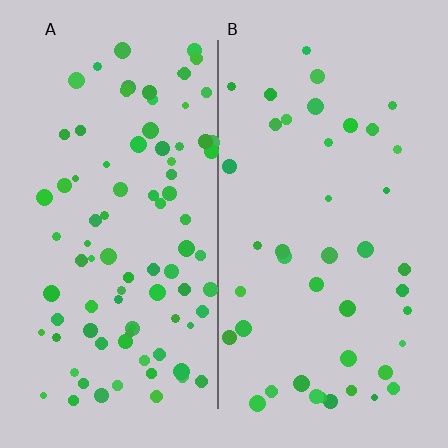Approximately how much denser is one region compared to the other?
Approximately 2.1× — region A over region B.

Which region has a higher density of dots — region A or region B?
A (the left).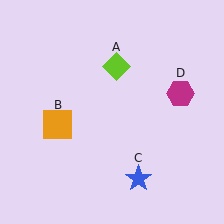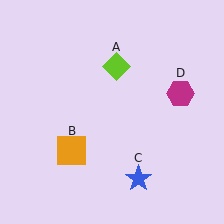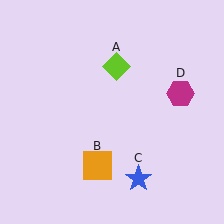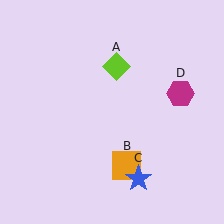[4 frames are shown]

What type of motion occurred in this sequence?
The orange square (object B) rotated counterclockwise around the center of the scene.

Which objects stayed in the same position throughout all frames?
Lime diamond (object A) and blue star (object C) and magenta hexagon (object D) remained stationary.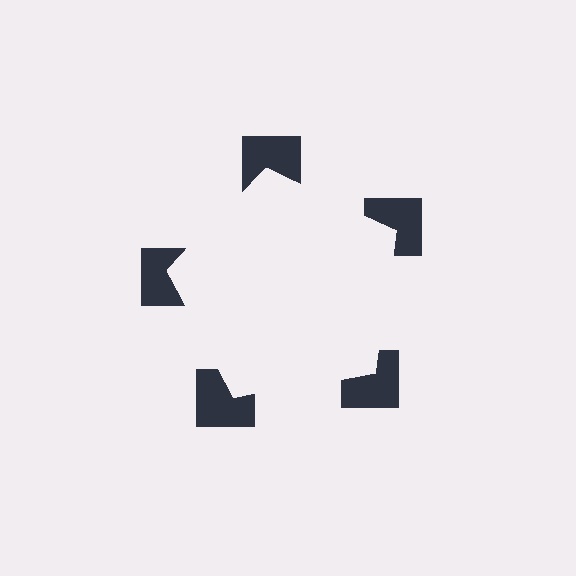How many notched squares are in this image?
There are 5 — one at each vertex of the illusory pentagon.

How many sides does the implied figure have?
5 sides.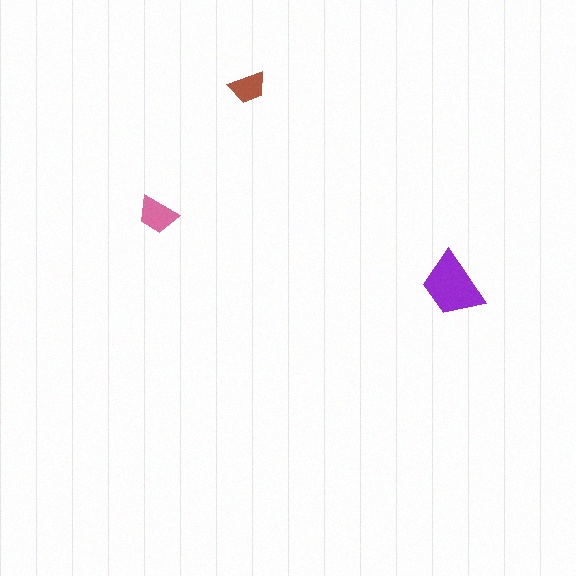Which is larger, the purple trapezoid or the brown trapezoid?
The purple one.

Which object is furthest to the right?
The purple trapezoid is rightmost.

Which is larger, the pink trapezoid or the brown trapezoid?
The pink one.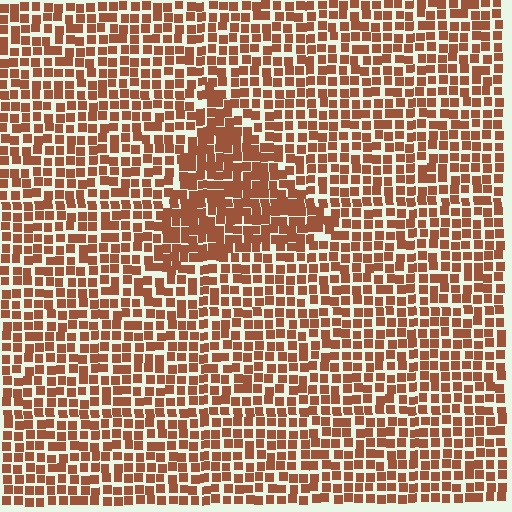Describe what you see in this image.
The image contains small brown elements arranged at two different densities. A triangle-shaped region is visible where the elements are more densely packed than the surrounding area.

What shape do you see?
I see a triangle.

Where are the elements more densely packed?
The elements are more densely packed inside the triangle boundary.